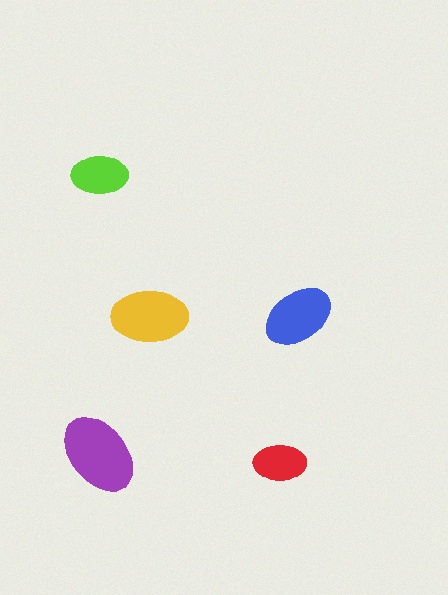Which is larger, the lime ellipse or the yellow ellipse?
The yellow one.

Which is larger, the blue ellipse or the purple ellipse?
The purple one.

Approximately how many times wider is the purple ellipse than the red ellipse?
About 1.5 times wider.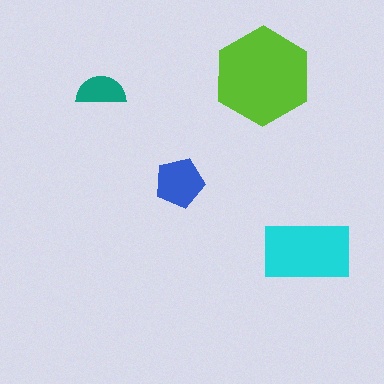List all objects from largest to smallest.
The lime hexagon, the cyan rectangle, the blue pentagon, the teal semicircle.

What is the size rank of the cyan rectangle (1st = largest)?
2nd.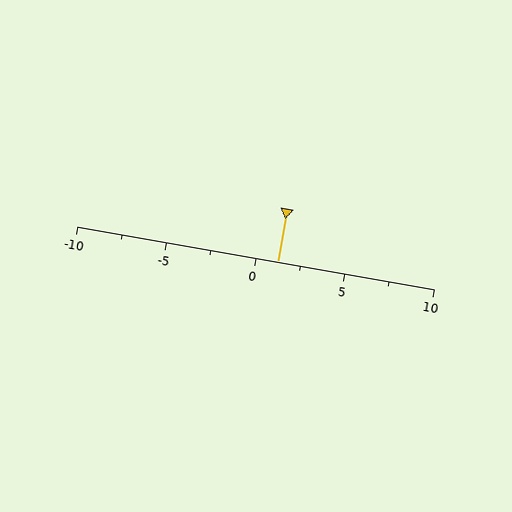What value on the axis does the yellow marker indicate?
The marker indicates approximately 1.2.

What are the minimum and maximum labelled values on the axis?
The axis runs from -10 to 10.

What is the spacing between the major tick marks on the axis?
The major ticks are spaced 5 apart.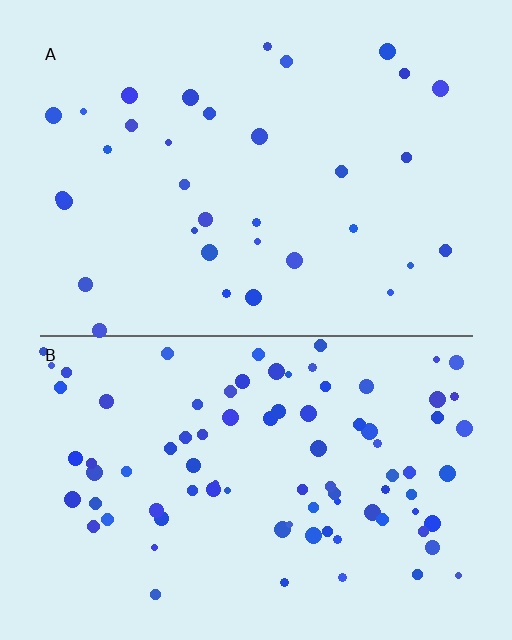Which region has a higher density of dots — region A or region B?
B (the bottom).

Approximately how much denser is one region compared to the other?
Approximately 2.6× — region B over region A.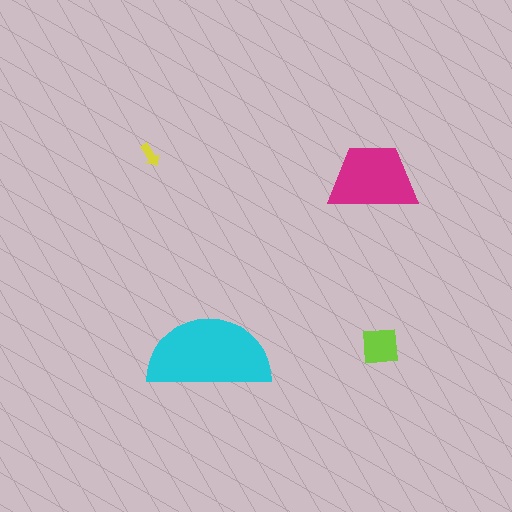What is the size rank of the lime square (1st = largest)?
3rd.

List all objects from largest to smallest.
The cyan semicircle, the magenta trapezoid, the lime square, the yellow arrow.